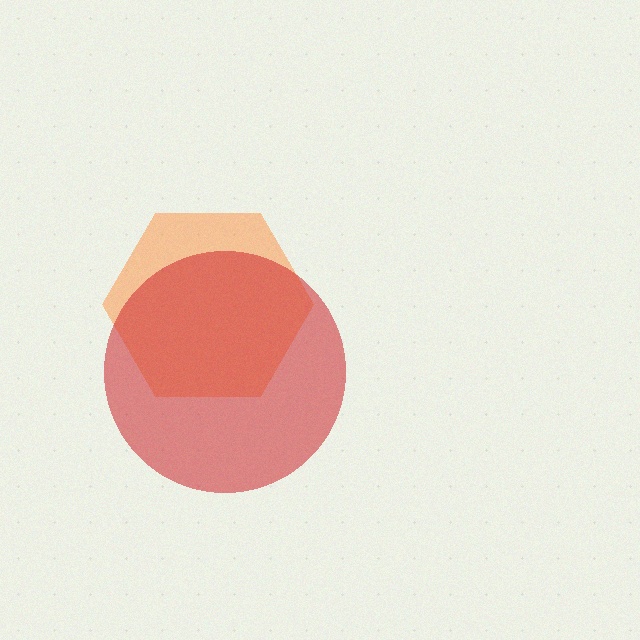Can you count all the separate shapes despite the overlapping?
Yes, there are 2 separate shapes.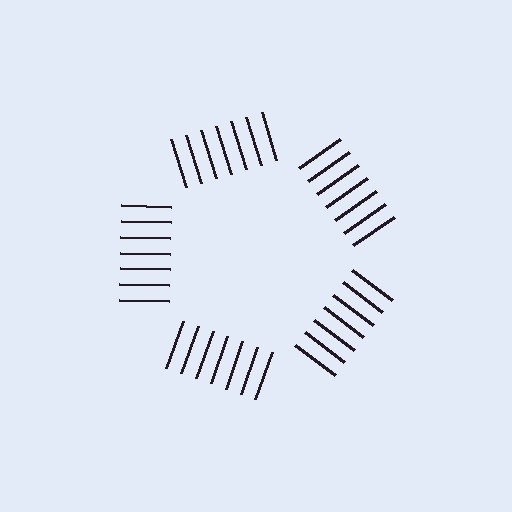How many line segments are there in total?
35 — 7 along each of the 5 edges.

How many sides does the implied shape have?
5 sides — the line-ends trace a pentagon.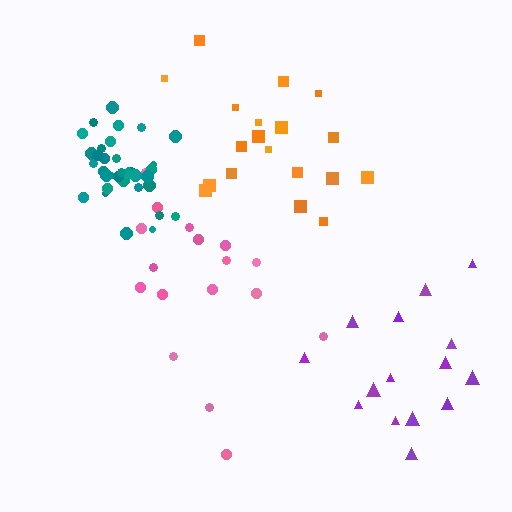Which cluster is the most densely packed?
Teal.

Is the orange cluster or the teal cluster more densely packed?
Teal.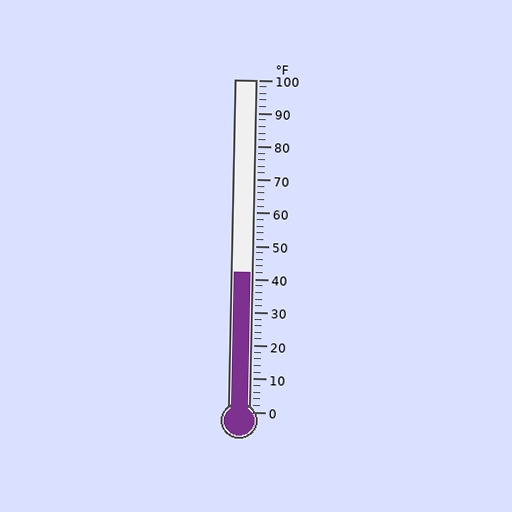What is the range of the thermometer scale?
The thermometer scale ranges from 0°F to 100°F.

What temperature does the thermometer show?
The thermometer shows approximately 42°F.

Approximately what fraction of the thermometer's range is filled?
The thermometer is filled to approximately 40% of its range.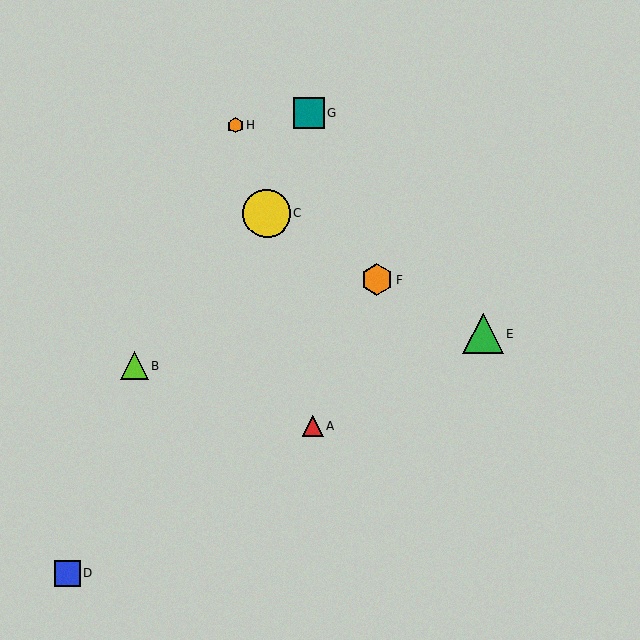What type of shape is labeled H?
Shape H is an orange hexagon.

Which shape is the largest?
The yellow circle (labeled C) is the largest.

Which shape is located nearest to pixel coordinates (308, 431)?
The red triangle (labeled A) at (312, 426) is nearest to that location.